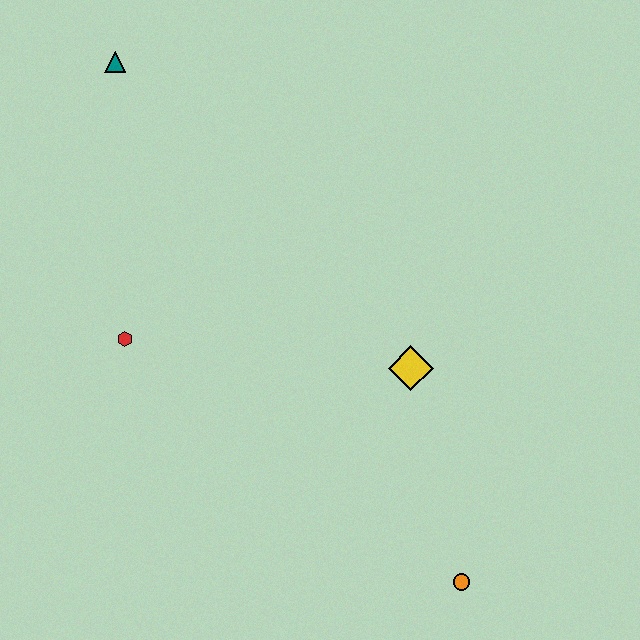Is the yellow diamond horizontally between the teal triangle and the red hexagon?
No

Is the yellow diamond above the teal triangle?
No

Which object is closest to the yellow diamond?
The orange circle is closest to the yellow diamond.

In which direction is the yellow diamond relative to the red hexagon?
The yellow diamond is to the right of the red hexagon.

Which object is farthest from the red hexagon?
The orange circle is farthest from the red hexagon.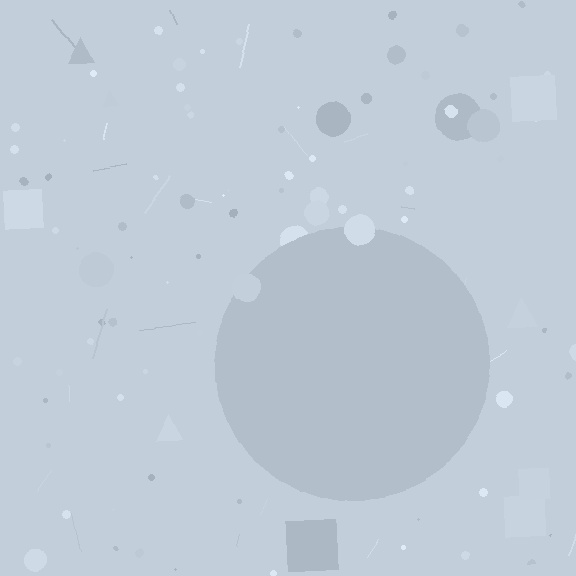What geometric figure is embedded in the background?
A circle is embedded in the background.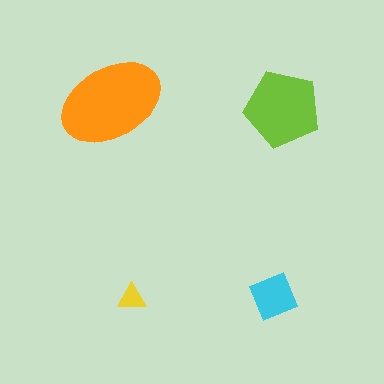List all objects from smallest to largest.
The yellow triangle, the cyan square, the lime pentagon, the orange ellipse.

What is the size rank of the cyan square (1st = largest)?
3rd.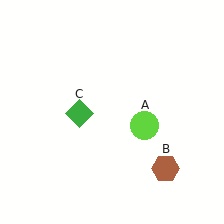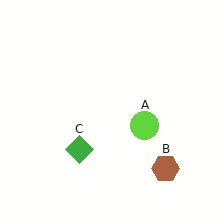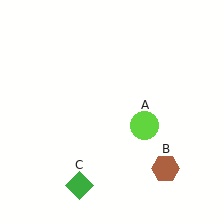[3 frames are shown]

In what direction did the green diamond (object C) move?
The green diamond (object C) moved down.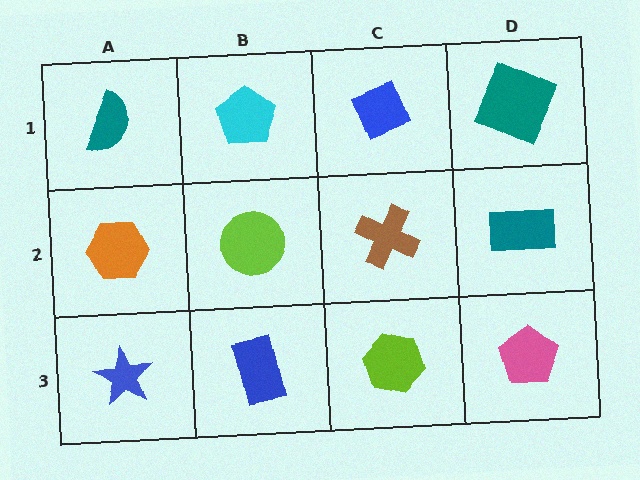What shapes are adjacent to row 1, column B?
A lime circle (row 2, column B), a teal semicircle (row 1, column A), a blue diamond (row 1, column C).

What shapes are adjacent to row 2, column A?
A teal semicircle (row 1, column A), a blue star (row 3, column A), a lime circle (row 2, column B).